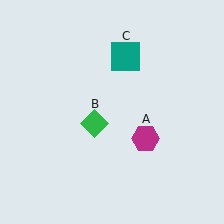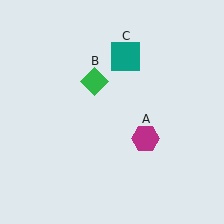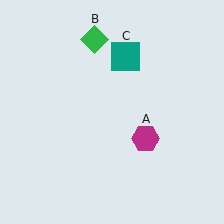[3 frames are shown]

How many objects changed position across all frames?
1 object changed position: green diamond (object B).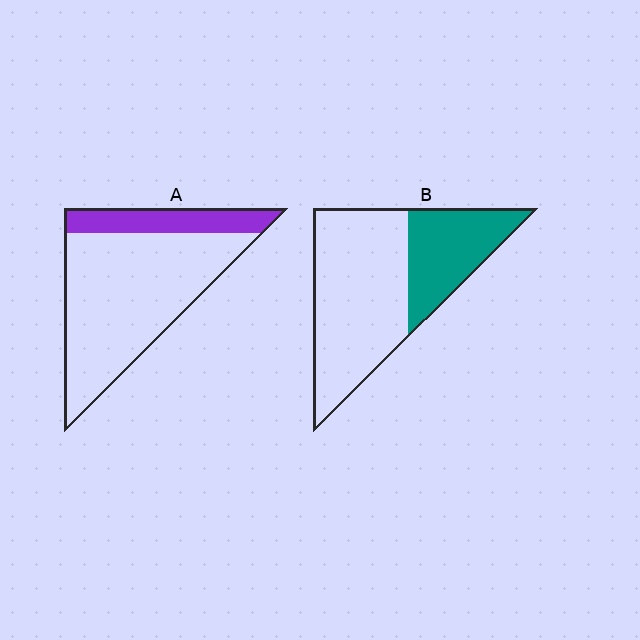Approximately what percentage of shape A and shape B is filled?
A is approximately 20% and B is approximately 35%.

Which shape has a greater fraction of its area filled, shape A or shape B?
Shape B.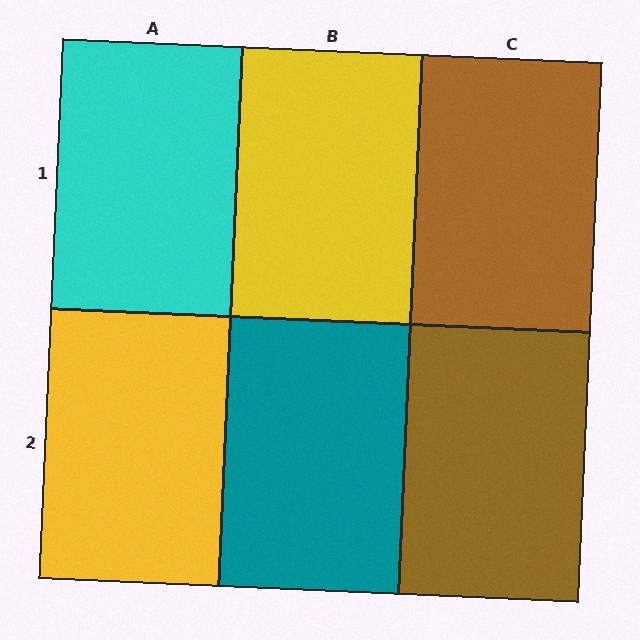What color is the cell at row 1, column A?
Cyan.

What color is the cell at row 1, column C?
Brown.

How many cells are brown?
2 cells are brown.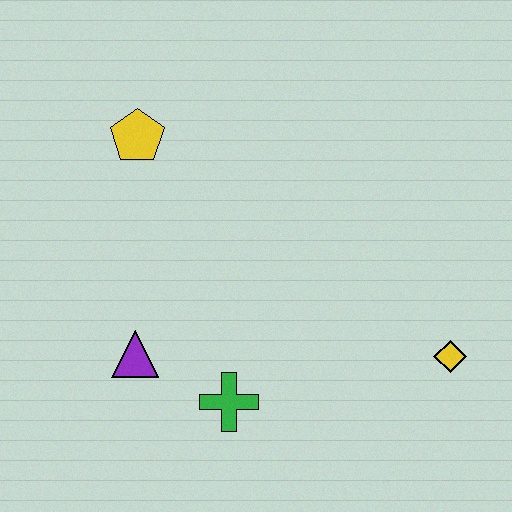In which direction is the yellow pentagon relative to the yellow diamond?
The yellow pentagon is to the left of the yellow diamond.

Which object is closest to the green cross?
The purple triangle is closest to the green cross.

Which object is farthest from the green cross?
The yellow pentagon is farthest from the green cross.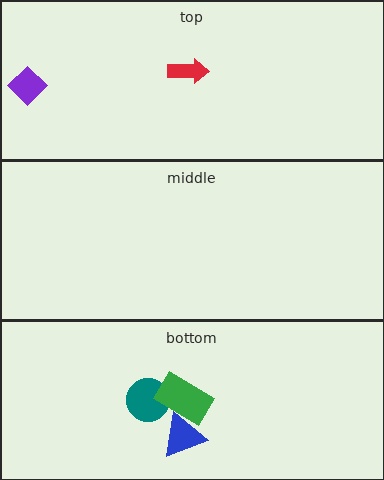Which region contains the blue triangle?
The bottom region.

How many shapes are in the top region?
2.